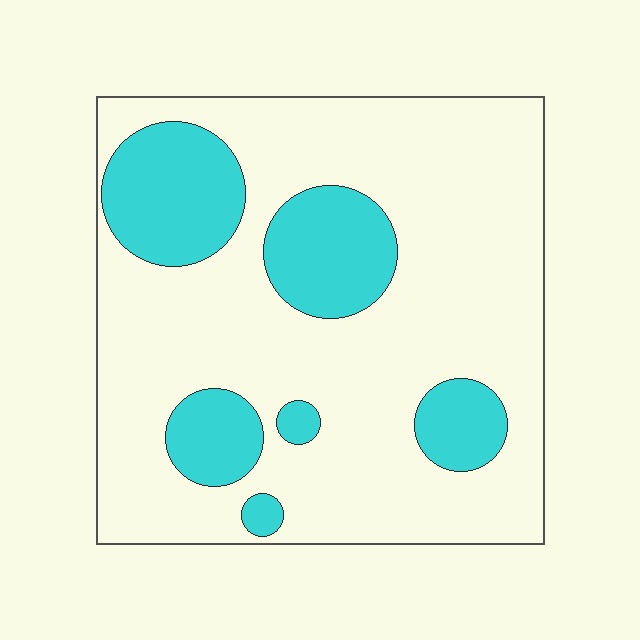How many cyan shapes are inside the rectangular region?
6.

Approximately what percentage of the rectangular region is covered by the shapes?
Approximately 25%.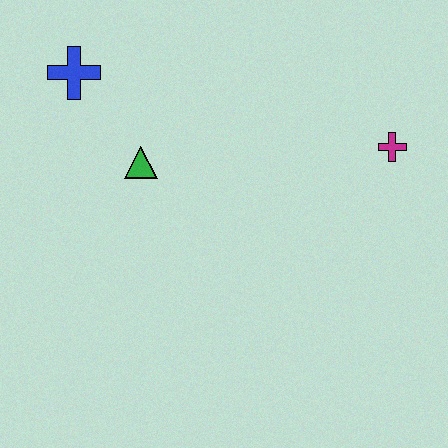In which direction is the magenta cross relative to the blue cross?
The magenta cross is to the right of the blue cross.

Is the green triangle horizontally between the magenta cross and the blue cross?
Yes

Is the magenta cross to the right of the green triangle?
Yes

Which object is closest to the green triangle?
The blue cross is closest to the green triangle.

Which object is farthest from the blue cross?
The magenta cross is farthest from the blue cross.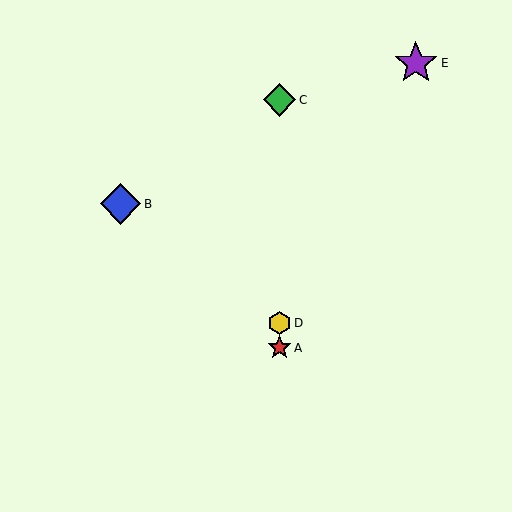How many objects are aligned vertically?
3 objects (A, C, D) are aligned vertically.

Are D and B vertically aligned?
No, D is at x≈280 and B is at x≈120.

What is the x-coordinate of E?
Object E is at x≈416.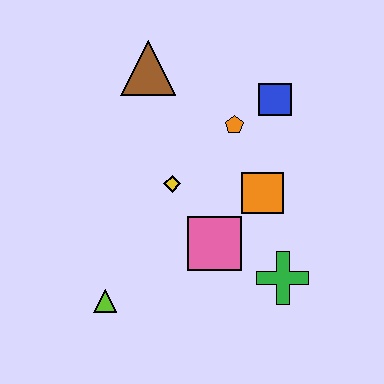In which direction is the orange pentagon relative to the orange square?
The orange pentagon is above the orange square.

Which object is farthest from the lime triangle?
The blue square is farthest from the lime triangle.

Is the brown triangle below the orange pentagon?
No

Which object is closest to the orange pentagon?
The blue square is closest to the orange pentagon.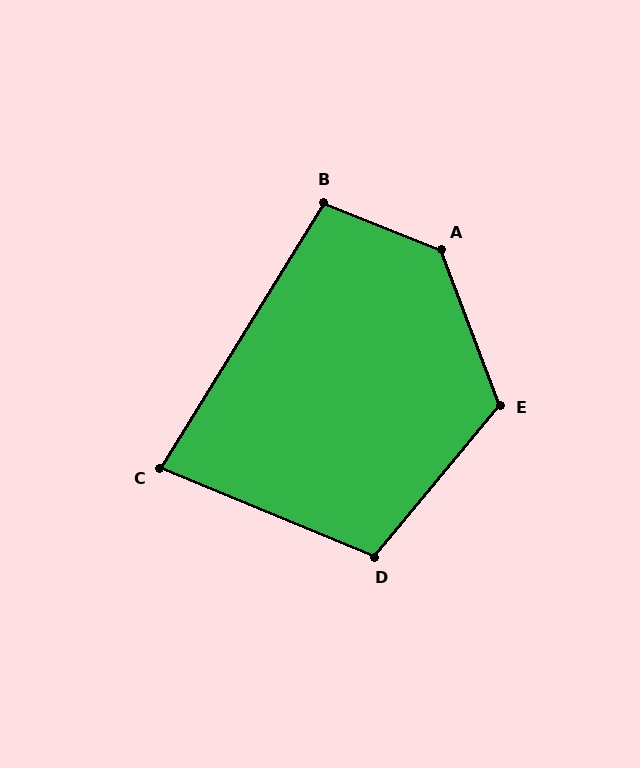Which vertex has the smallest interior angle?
C, at approximately 81 degrees.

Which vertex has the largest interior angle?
A, at approximately 132 degrees.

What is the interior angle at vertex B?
Approximately 100 degrees (obtuse).